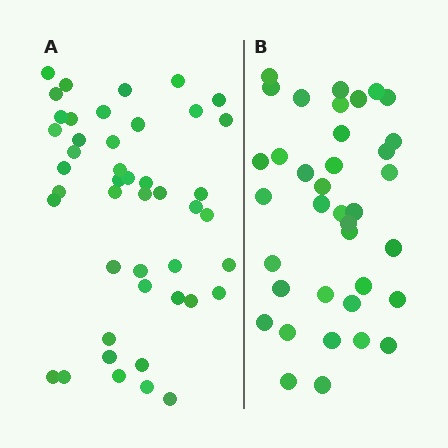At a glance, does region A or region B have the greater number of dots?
Region A (the left region) has more dots.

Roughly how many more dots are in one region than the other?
Region A has roughly 8 or so more dots than region B.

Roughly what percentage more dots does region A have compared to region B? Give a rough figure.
About 20% more.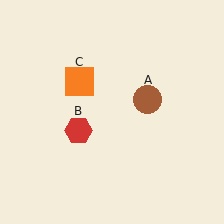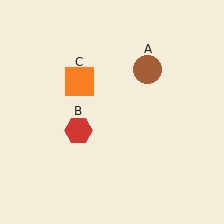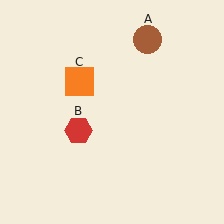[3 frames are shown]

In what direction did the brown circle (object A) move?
The brown circle (object A) moved up.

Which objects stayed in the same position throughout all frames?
Red hexagon (object B) and orange square (object C) remained stationary.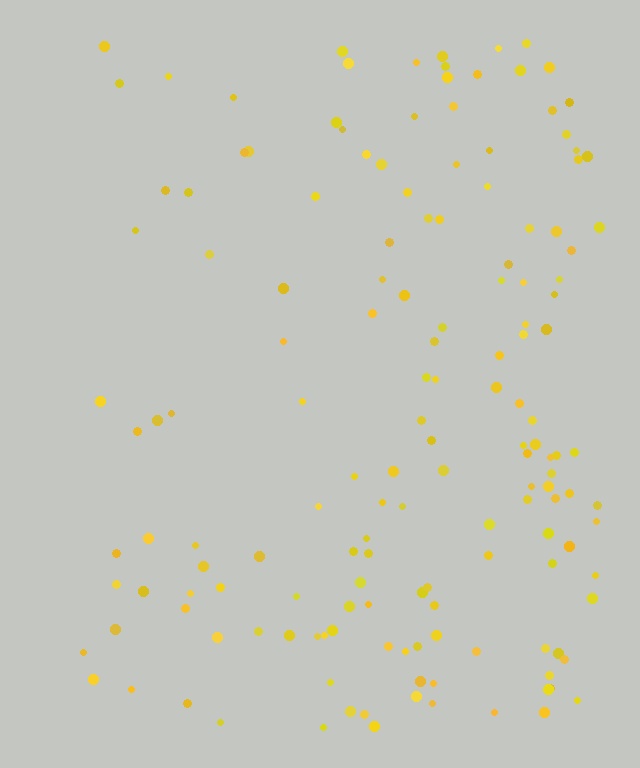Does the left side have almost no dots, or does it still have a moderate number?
Still a moderate number, just noticeably fewer than the right.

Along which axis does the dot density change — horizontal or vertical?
Horizontal.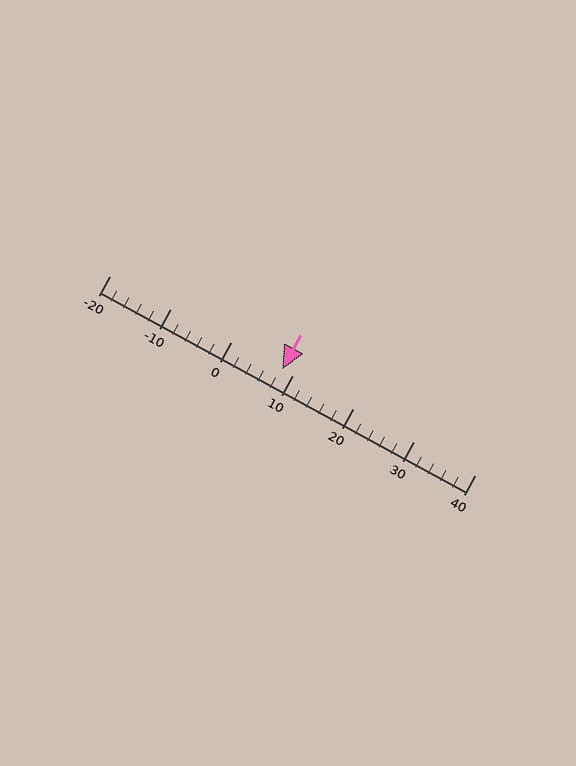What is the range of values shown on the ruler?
The ruler shows values from -20 to 40.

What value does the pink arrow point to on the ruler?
The pink arrow points to approximately 8.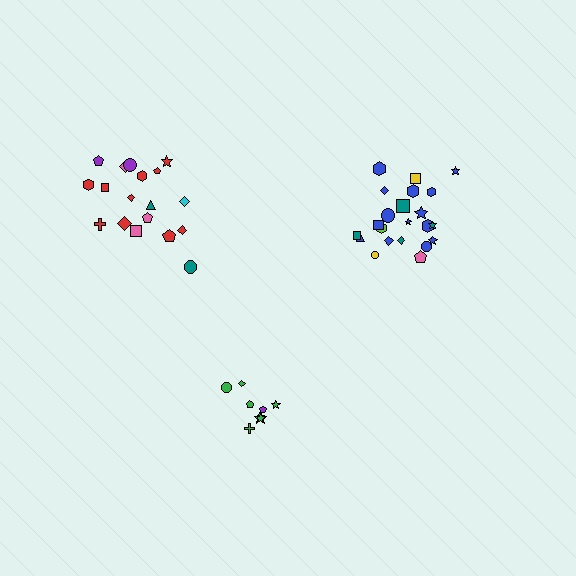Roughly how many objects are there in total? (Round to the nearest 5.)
Roughly 50 objects in total.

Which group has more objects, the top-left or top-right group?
The top-right group.